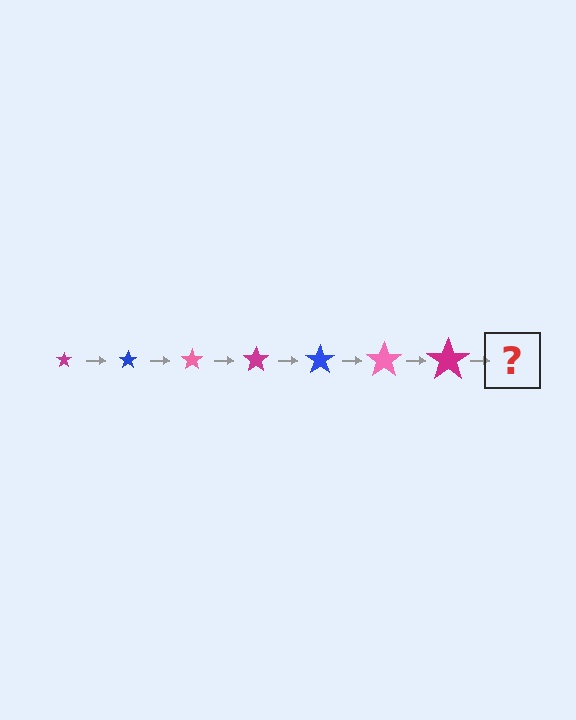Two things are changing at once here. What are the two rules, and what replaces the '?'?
The two rules are that the star grows larger each step and the color cycles through magenta, blue, and pink. The '?' should be a blue star, larger than the previous one.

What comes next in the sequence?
The next element should be a blue star, larger than the previous one.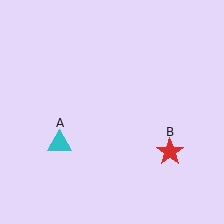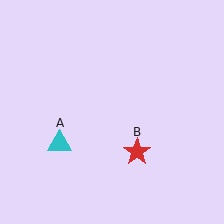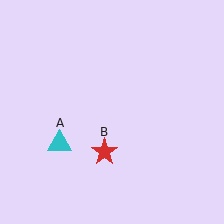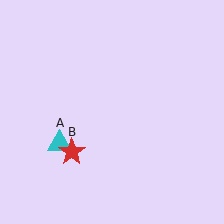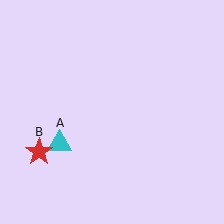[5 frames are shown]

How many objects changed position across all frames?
1 object changed position: red star (object B).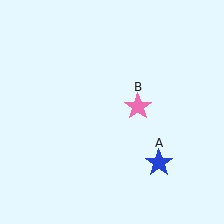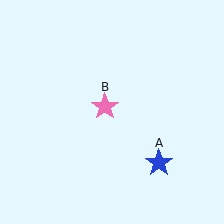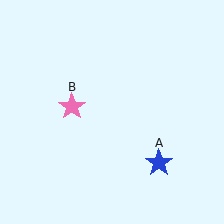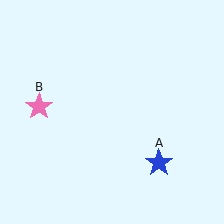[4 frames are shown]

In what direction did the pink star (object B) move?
The pink star (object B) moved left.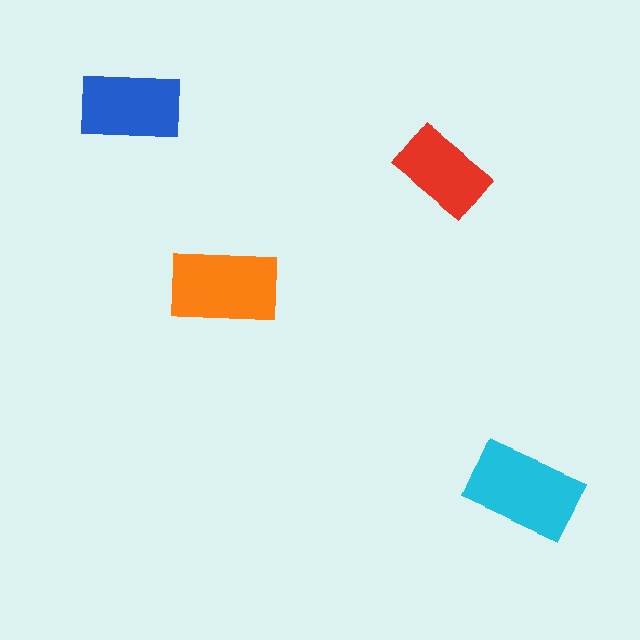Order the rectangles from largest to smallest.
the cyan one, the orange one, the blue one, the red one.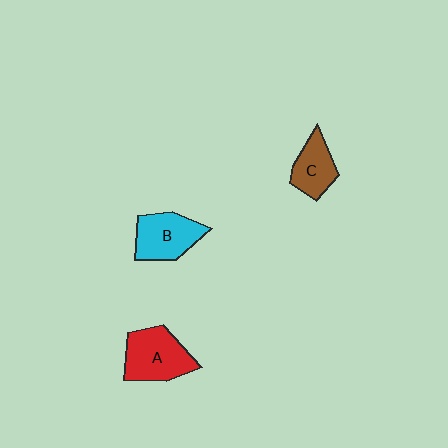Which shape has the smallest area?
Shape C (brown).